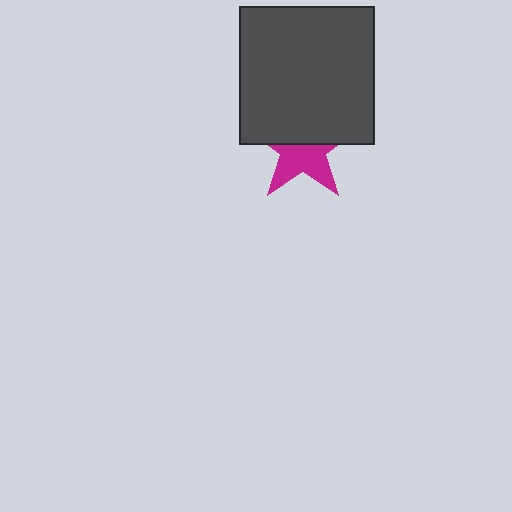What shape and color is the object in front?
The object in front is a dark gray rectangle.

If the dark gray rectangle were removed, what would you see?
You would see the complete magenta star.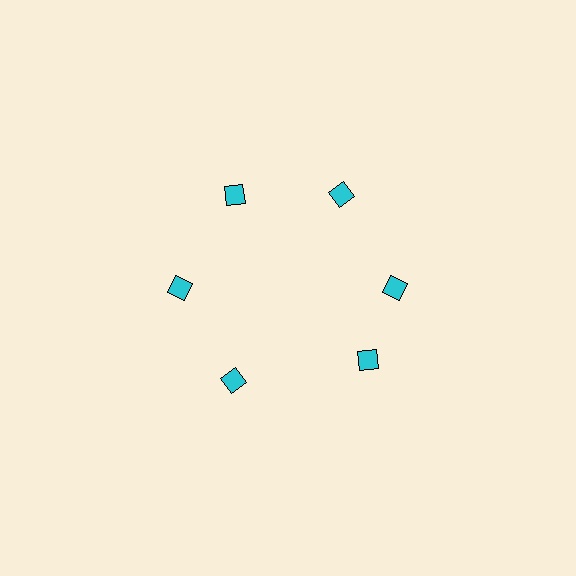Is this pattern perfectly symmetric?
No. The 6 cyan diamonds are arranged in a ring, but one element near the 5 o'clock position is rotated out of alignment along the ring, breaking the 6-fold rotational symmetry.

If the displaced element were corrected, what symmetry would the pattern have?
It would have 6-fold rotational symmetry — the pattern would map onto itself every 60 degrees.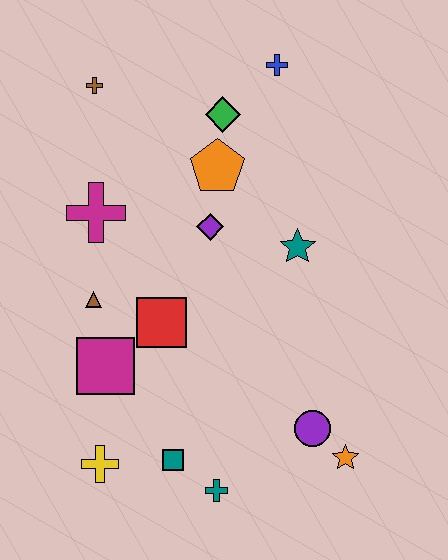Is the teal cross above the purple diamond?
No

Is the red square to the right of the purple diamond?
No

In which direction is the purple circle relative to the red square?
The purple circle is to the right of the red square.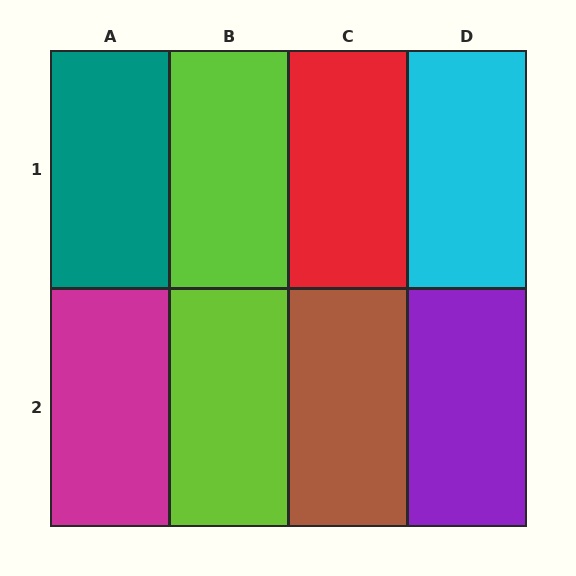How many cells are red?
1 cell is red.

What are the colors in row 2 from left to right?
Magenta, lime, brown, purple.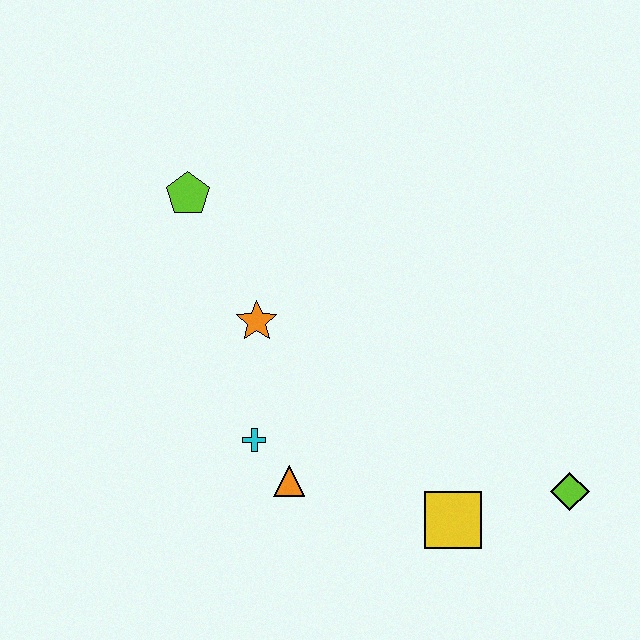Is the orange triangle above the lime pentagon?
No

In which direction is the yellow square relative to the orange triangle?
The yellow square is to the right of the orange triangle.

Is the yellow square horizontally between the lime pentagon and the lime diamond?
Yes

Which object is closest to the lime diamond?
The yellow square is closest to the lime diamond.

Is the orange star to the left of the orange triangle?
Yes